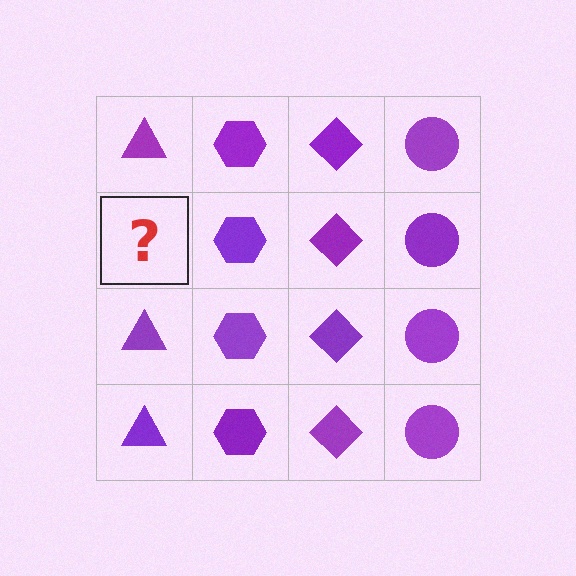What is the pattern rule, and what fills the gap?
The rule is that each column has a consistent shape. The gap should be filled with a purple triangle.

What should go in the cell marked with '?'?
The missing cell should contain a purple triangle.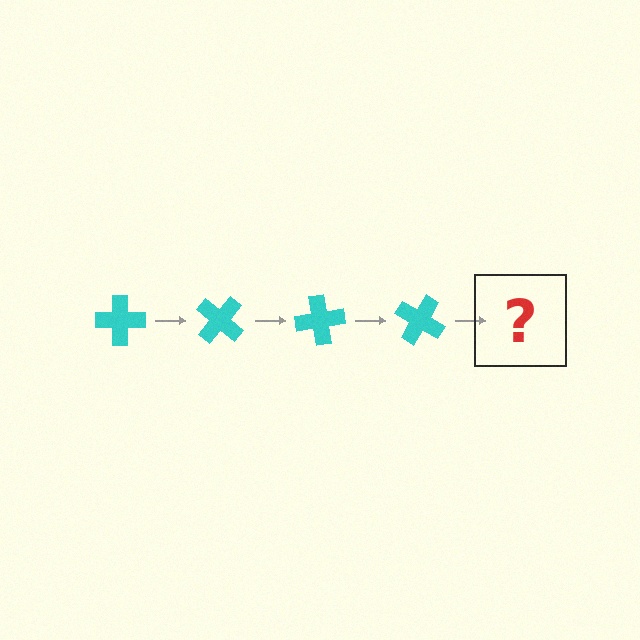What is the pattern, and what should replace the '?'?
The pattern is that the cross rotates 40 degrees each step. The '?' should be a cyan cross rotated 160 degrees.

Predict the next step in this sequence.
The next step is a cyan cross rotated 160 degrees.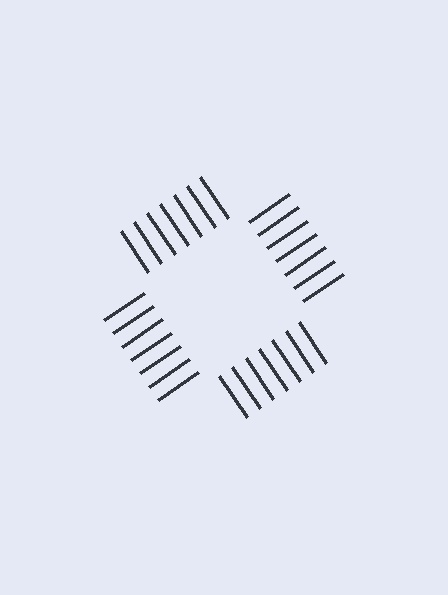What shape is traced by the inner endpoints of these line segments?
An illusory square — the line segments terminate on its edges but no continuous stroke is drawn.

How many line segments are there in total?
28 — 7 along each of the 4 edges.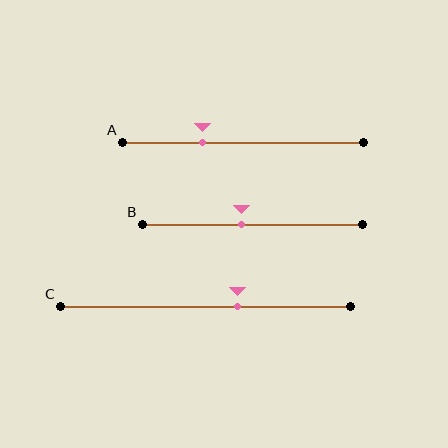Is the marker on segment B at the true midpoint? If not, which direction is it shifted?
No, the marker on segment B is shifted to the left by about 5% of the segment length.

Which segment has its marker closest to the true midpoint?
Segment B has its marker closest to the true midpoint.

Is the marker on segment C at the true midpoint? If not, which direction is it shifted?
No, the marker on segment C is shifted to the right by about 11% of the segment length.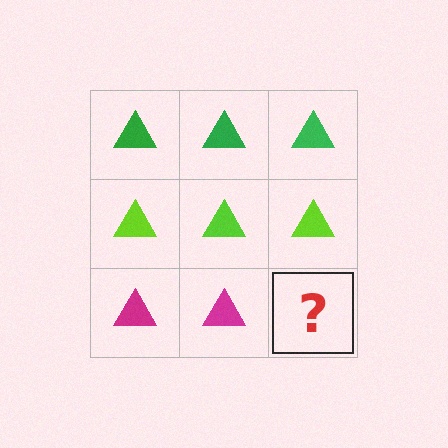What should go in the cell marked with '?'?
The missing cell should contain a magenta triangle.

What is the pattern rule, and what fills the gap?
The rule is that each row has a consistent color. The gap should be filled with a magenta triangle.